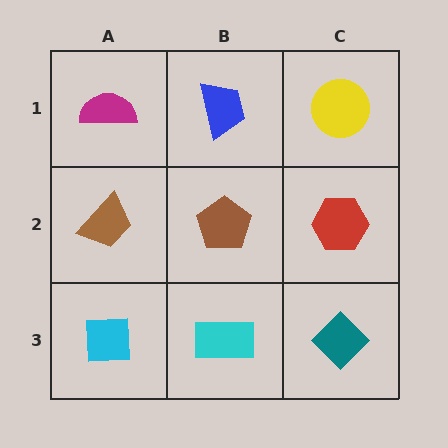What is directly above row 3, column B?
A brown pentagon.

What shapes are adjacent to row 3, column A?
A brown trapezoid (row 2, column A), a cyan rectangle (row 3, column B).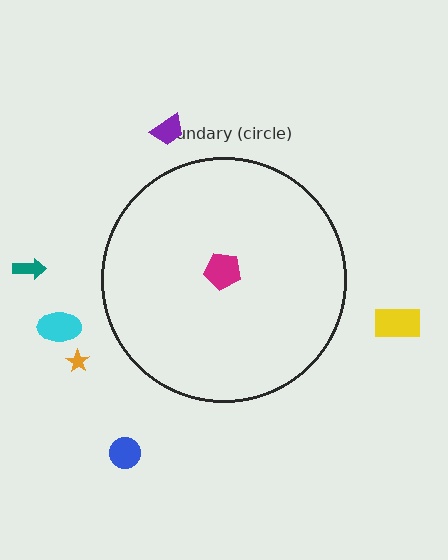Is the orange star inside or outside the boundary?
Outside.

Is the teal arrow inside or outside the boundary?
Outside.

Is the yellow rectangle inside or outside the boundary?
Outside.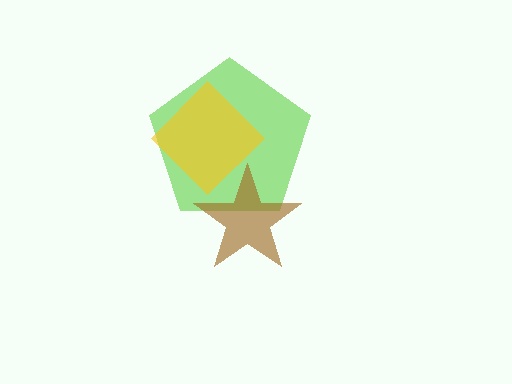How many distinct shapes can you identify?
There are 3 distinct shapes: a lime pentagon, a brown star, a yellow diamond.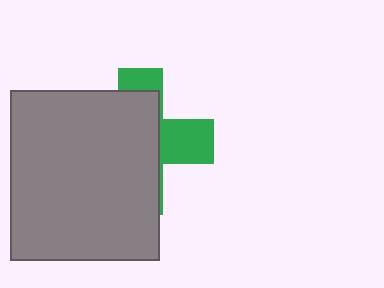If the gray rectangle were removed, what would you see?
You would see the complete green cross.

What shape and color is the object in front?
The object in front is a gray rectangle.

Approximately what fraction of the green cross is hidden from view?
Roughly 67% of the green cross is hidden behind the gray rectangle.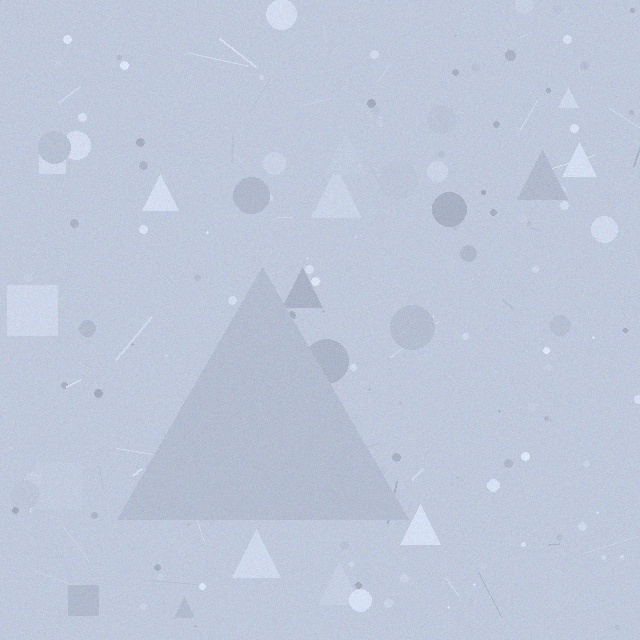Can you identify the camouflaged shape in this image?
The camouflaged shape is a triangle.